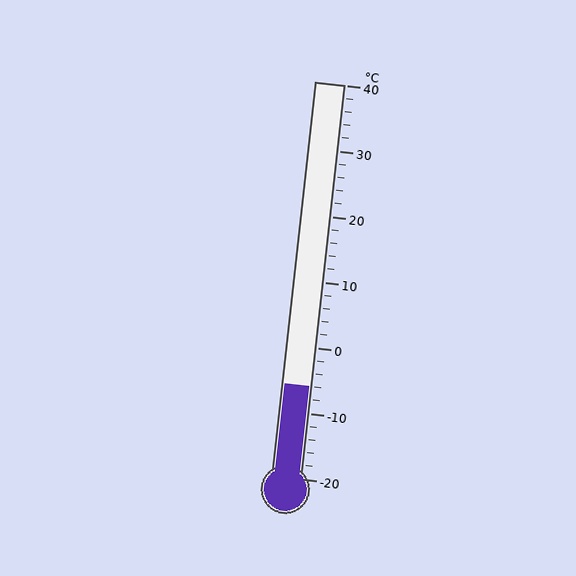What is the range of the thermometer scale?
The thermometer scale ranges from -20°C to 40°C.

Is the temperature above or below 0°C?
The temperature is below 0°C.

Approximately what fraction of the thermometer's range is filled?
The thermometer is filled to approximately 25% of its range.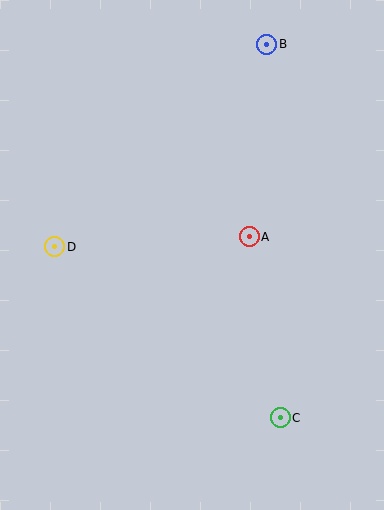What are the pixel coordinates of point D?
Point D is at (55, 247).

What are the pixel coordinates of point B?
Point B is at (267, 44).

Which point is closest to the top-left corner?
Point D is closest to the top-left corner.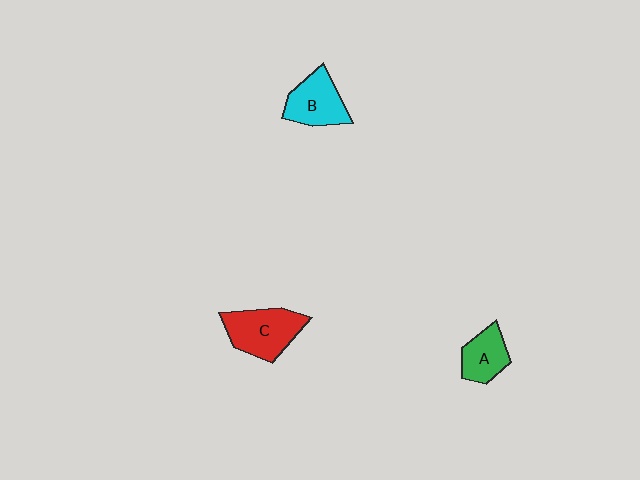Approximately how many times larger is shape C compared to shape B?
Approximately 1.2 times.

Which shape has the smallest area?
Shape A (green).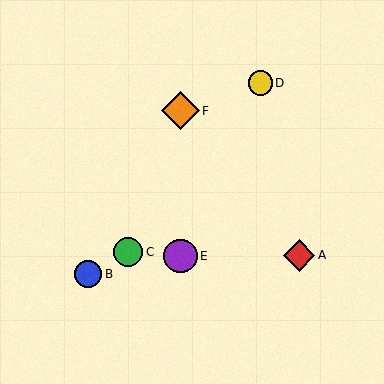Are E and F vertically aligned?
Yes, both are at x≈181.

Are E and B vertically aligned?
No, E is at x≈181 and B is at x≈88.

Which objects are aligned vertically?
Objects E, F are aligned vertically.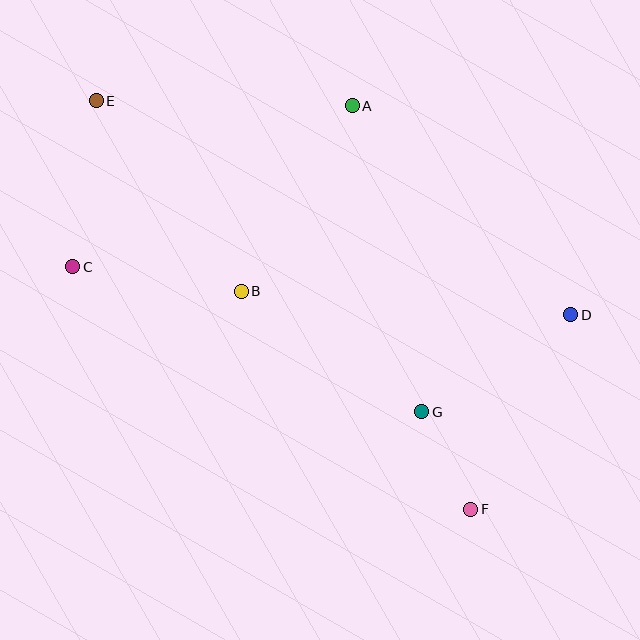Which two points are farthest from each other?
Points E and F are farthest from each other.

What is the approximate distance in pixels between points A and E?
The distance between A and E is approximately 256 pixels.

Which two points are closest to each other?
Points F and G are closest to each other.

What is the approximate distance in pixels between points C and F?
The distance between C and F is approximately 466 pixels.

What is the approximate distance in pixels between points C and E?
The distance between C and E is approximately 168 pixels.